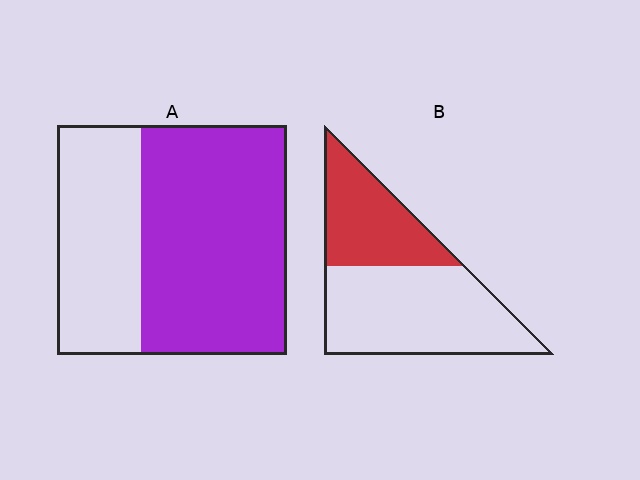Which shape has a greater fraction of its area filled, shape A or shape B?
Shape A.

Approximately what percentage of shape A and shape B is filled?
A is approximately 65% and B is approximately 40%.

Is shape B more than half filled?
No.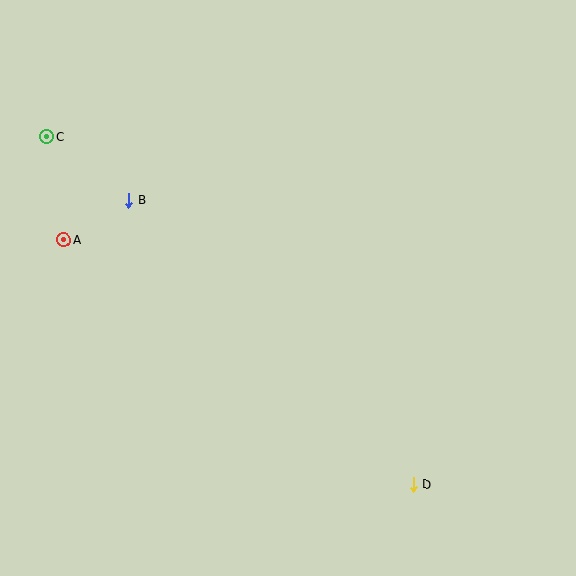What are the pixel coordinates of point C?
Point C is at (47, 137).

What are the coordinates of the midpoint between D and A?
The midpoint between D and A is at (239, 362).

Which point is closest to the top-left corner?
Point C is closest to the top-left corner.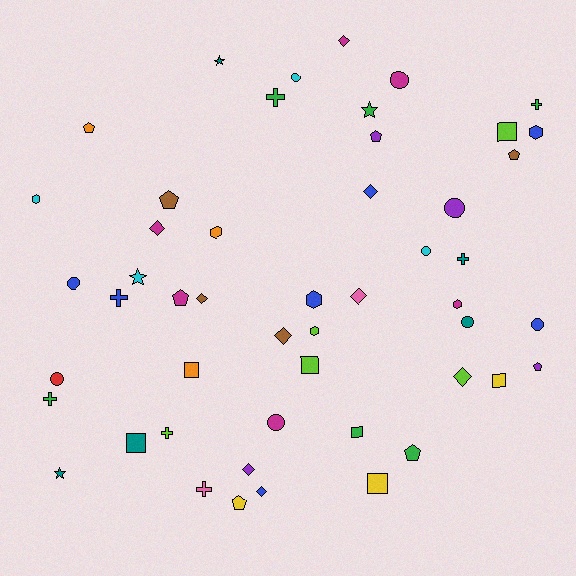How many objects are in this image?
There are 50 objects.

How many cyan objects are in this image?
There are 4 cyan objects.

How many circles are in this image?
There are 9 circles.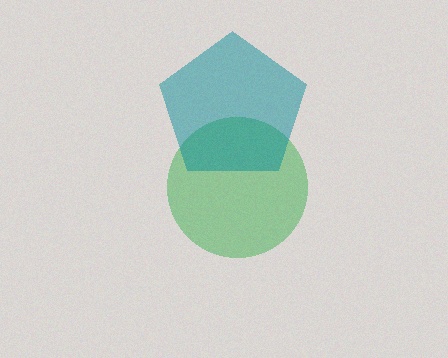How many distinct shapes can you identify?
There are 2 distinct shapes: a green circle, a teal pentagon.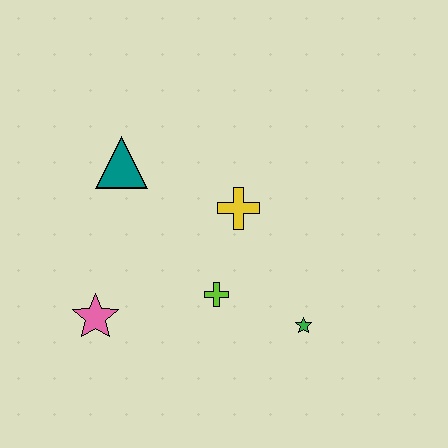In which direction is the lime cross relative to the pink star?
The lime cross is to the right of the pink star.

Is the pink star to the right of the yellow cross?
No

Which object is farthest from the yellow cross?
The pink star is farthest from the yellow cross.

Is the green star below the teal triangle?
Yes